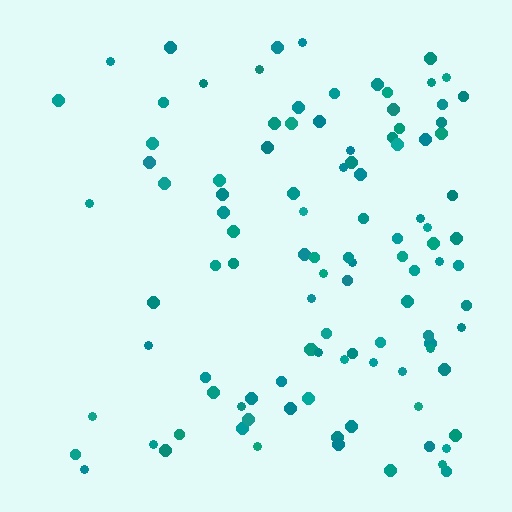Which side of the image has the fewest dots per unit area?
The left.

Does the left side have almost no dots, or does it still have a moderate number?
Still a moderate number, just noticeably fewer than the right.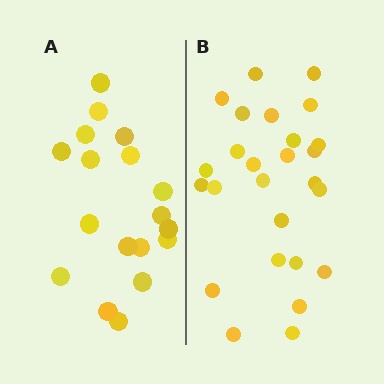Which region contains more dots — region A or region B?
Region B (the right region) has more dots.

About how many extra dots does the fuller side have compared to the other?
Region B has roughly 8 or so more dots than region A.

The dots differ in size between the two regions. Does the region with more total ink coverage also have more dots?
No. Region A has more total ink coverage because its dots are larger, but region B actually contains more individual dots. Total area can be misleading — the number of items is what matters here.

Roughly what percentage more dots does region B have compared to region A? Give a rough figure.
About 45% more.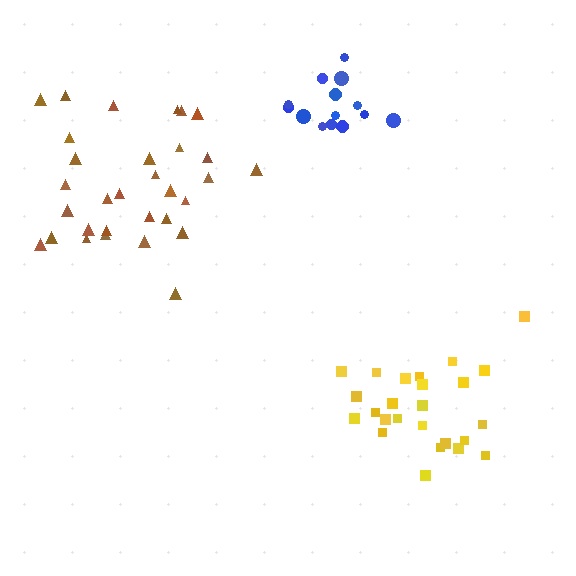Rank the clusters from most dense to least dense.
blue, yellow, brown.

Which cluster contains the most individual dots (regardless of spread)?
Brown (31).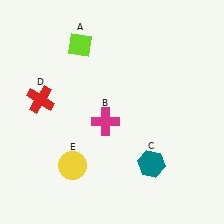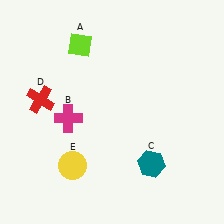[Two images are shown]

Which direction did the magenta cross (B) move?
The magenta cross (B) moved left.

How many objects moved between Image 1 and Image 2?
1 object moved between the two images.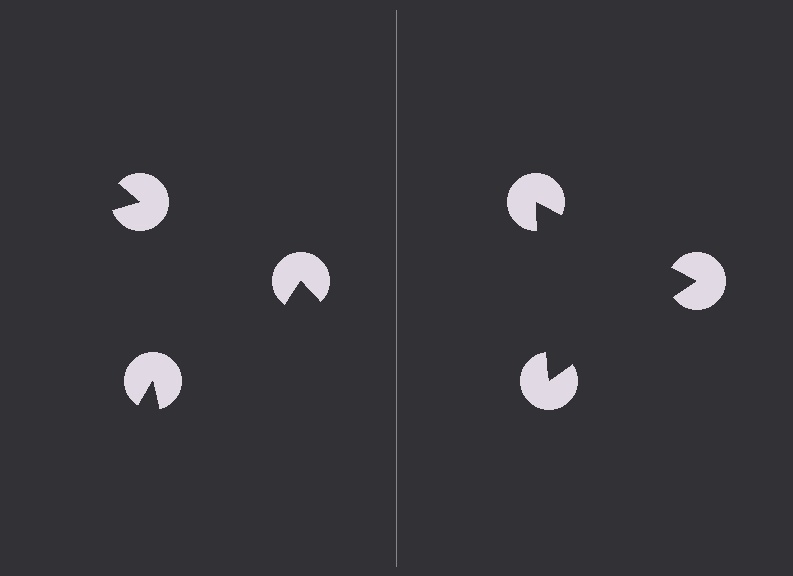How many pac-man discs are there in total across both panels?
6 — 3 on each side.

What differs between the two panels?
The pac-man discs are positioned identically on both sides; only the wedge orientations differ. On the right they align to a triangle; on the left they are misaligned.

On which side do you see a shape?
An illusory triangle appears on the right side. On the left side the wedge cuts are rotated, so no coherent shape forms.